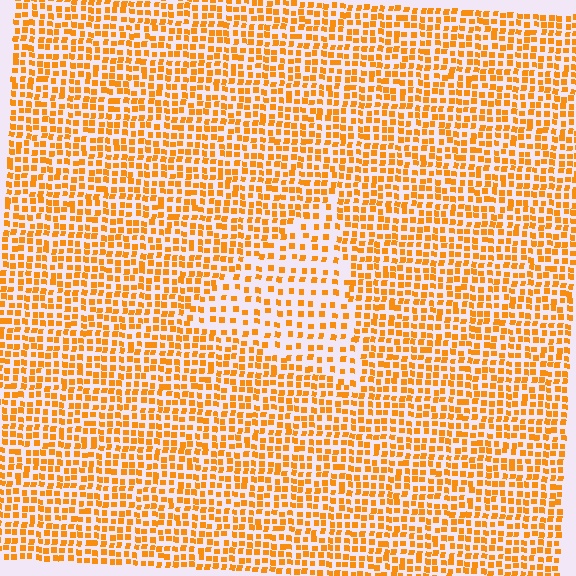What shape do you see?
I see a triangle.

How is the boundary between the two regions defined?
The boundary is defined by a change in element density (approximately 1.8x ratio). All elements are the same color, size, and shape.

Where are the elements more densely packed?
The elements are more densely packed outside the triangle boundary.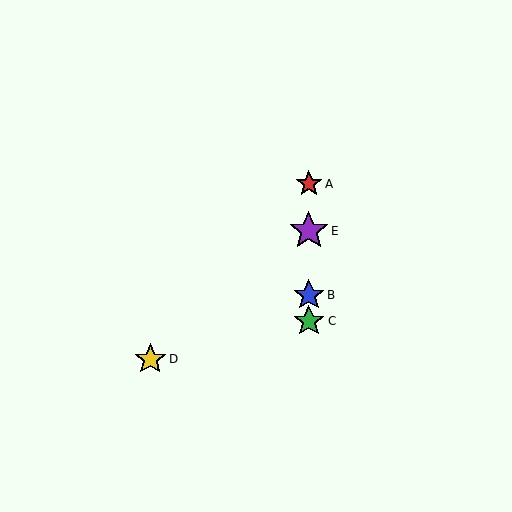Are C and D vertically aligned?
No, C is at x≈309 and D is at x≈150.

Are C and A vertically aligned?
Yes, both are at x≈309.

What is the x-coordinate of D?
Object D is at x≈150.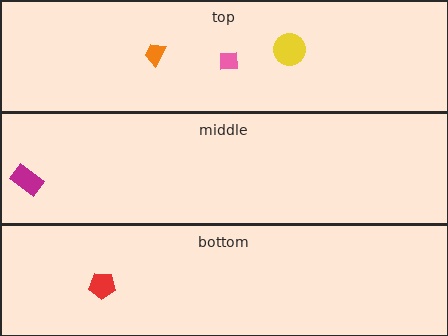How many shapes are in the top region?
3.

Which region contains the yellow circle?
The top region.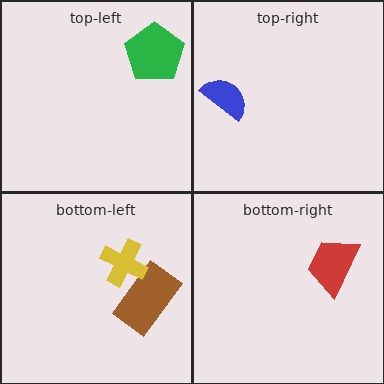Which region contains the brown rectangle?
The bottom-left region.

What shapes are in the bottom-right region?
The red trapezoid.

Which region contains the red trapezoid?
The bottom-right region.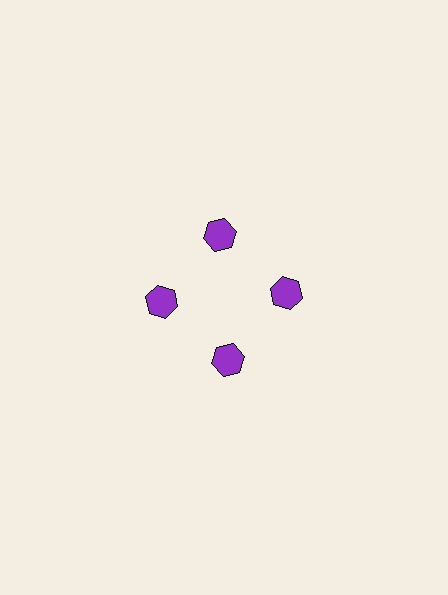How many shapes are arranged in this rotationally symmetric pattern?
There are 4 shapes, arranged in 4 groups of 1.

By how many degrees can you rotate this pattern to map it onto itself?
The pattern maps onto itself every 90 degrees of rotation.